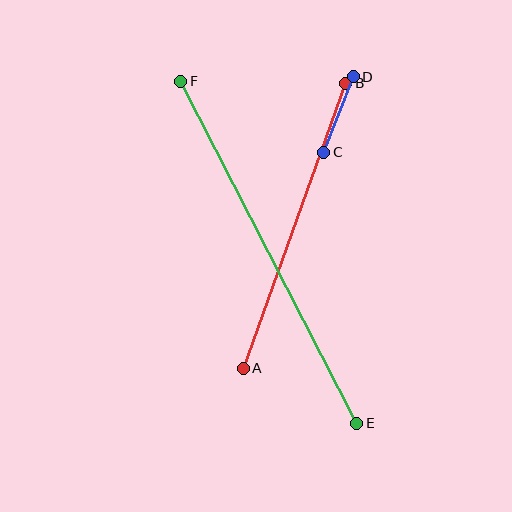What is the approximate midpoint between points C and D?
The midpoint is at approximately (339, 115) pixels.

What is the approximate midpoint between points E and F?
The midpoint is at approximately (269, 252) pixels.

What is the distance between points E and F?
The distance is approximately 385 pixels.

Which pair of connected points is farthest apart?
Points E and F are farthest apart.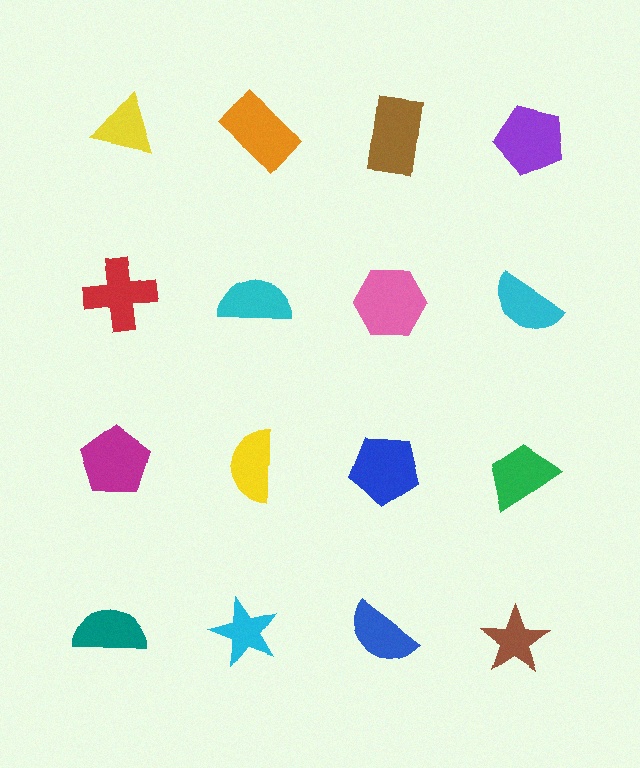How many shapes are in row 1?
4 shapes.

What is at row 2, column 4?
A cyan semicircle.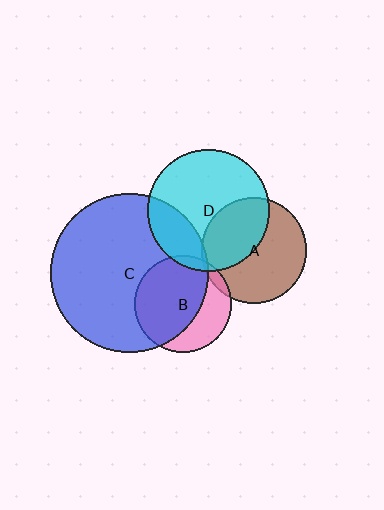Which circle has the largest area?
Circle C (blue).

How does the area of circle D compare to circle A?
Approximately 1.3 times.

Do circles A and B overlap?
Yes.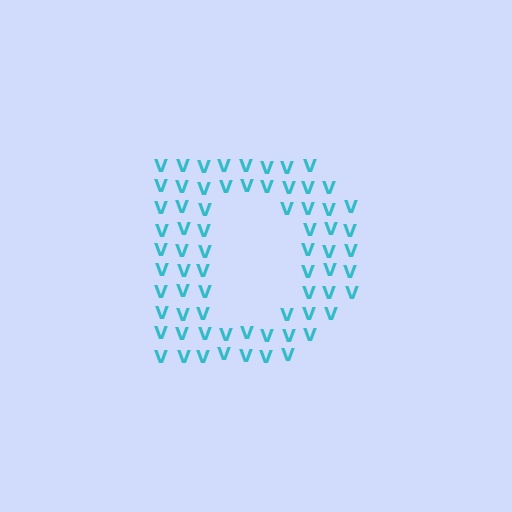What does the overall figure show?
The overall figure shows the letter D.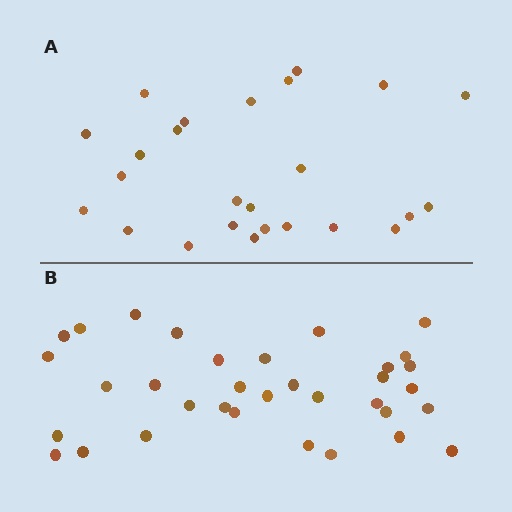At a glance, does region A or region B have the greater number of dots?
Region B (the bottom region) has more dots.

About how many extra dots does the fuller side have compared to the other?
Region B has roughly 8 or so more dots than region A.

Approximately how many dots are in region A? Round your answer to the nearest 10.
About 20 dots. (The exact count is 25, which rounds to 20.)